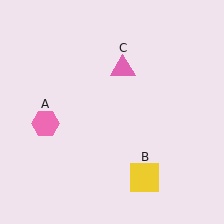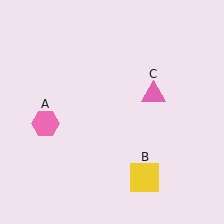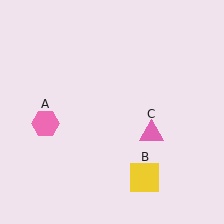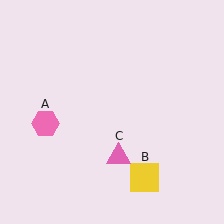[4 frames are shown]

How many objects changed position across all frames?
1 object changed position: pink triangle (object C).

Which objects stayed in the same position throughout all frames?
Pink hexagon (object A) and yellow square (object B) remained stationary.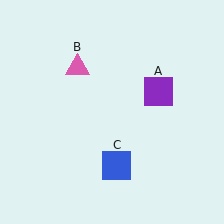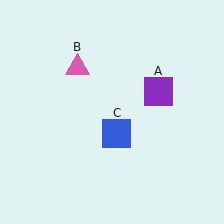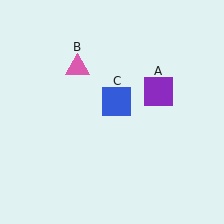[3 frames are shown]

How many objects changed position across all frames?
1 object changed position: blue square (object C).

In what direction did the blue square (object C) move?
The blue square (object C) moved up.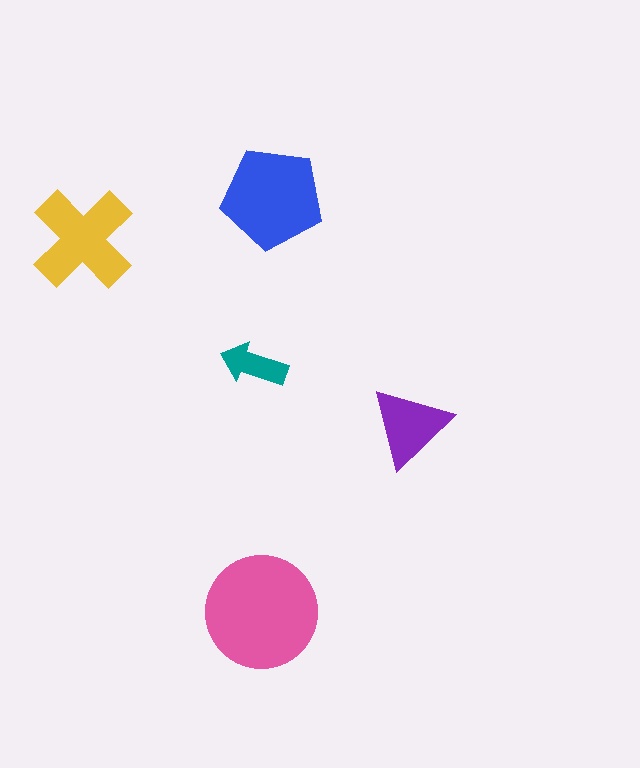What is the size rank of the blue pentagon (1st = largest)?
2nd.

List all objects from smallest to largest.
The teal arrow, the purple triangle, the yellow cross, the blue pentagon, the pink circle.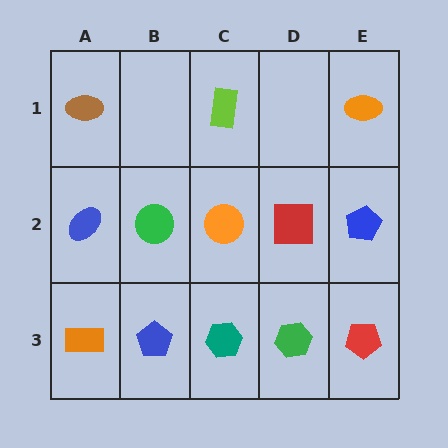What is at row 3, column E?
A red pentagon.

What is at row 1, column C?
A lime rectangle.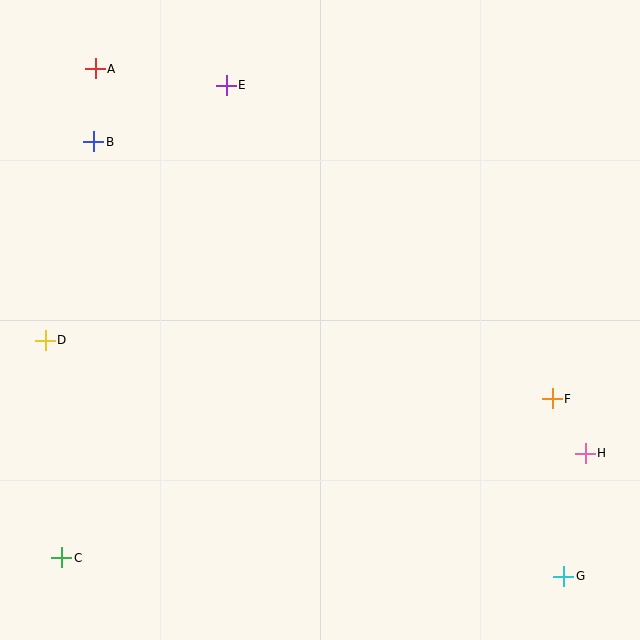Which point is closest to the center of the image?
Point F at (552, 399) is closest to the center.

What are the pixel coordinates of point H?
Point H is at (585, 454).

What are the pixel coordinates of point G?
Point G is at (564, 576).